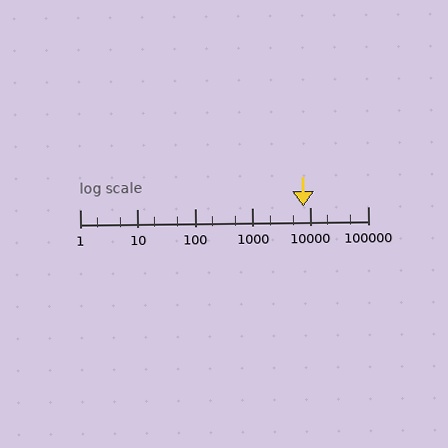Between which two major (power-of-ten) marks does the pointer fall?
The pointer is between 1000 and 10000.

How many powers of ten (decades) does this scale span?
The scale spans 5 decades, from 1 to 100000.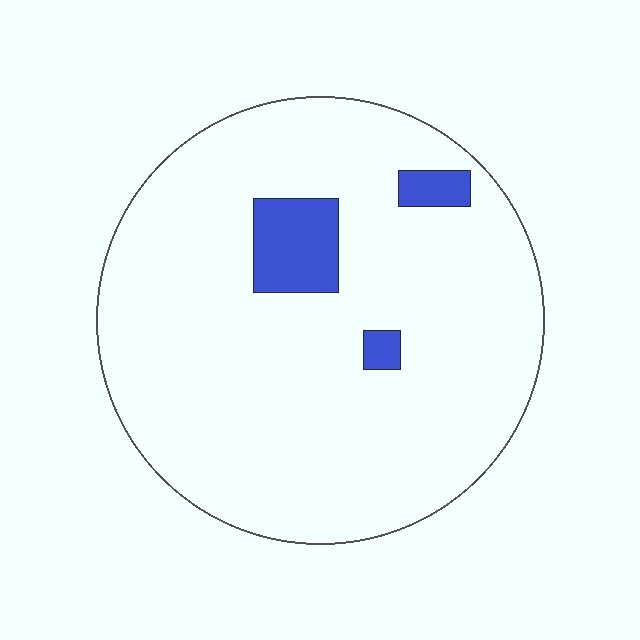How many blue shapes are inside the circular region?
3.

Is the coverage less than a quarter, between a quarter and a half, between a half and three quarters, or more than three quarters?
Less than a quarter.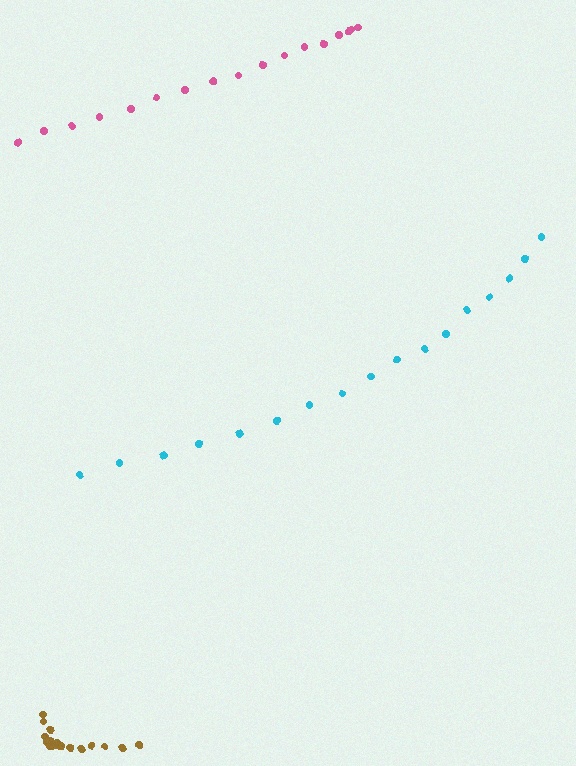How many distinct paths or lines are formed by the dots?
There are 3 distinct paths.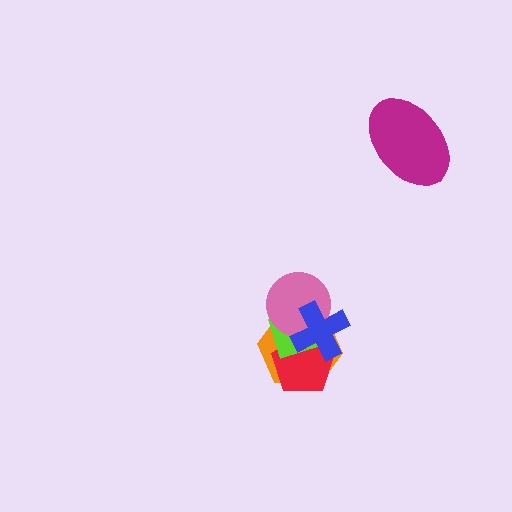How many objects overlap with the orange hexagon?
4 objects overlap with the orange hexagon.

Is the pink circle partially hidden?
Yes, it is partially covered by another shape.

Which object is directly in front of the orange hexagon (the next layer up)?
The red pentagon is directly in front of the orange hexagon.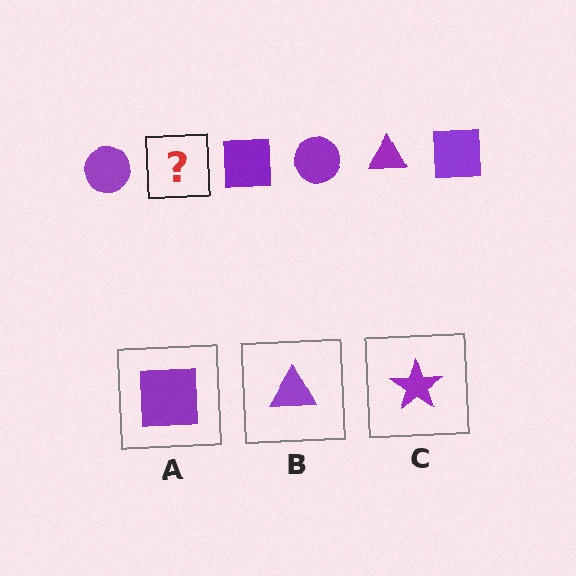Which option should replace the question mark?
Option B.